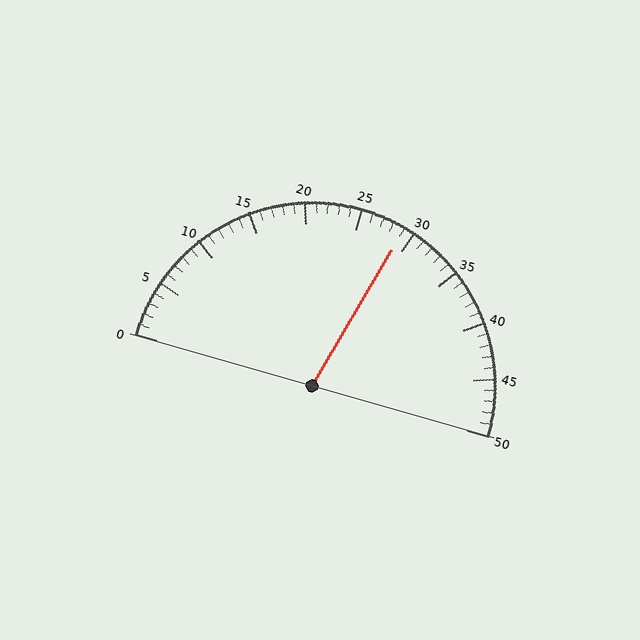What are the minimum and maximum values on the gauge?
The gauge ranges from 0 to 50.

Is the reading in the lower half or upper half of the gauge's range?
The reading is in the upper half of the range (0 to 50).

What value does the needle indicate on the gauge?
The needle indicates approximately 29.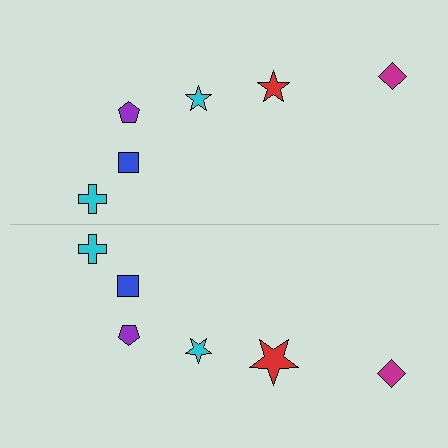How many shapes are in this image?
There are 12 shapes in this image.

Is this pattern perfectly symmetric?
No, the pattern is not perfectly symmetric. The red star on the bottom side has a different size than its mirror counterpart.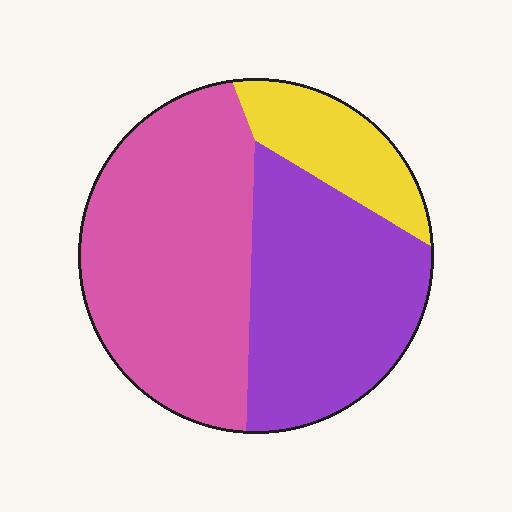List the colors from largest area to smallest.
From largest to smallest: pink, purple, yellow.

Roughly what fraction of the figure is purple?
Purple takes up about three eighths (3/8) of the figure.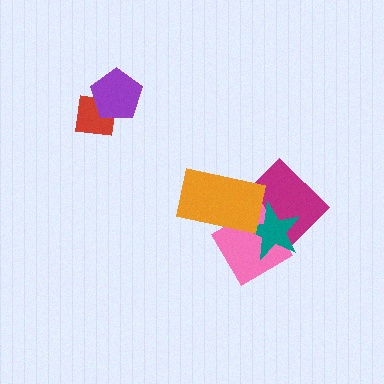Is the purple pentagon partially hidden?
No, no other shape covers it.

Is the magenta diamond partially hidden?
Yes, it is partially covered by another shape.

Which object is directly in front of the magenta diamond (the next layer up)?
The pink diamond is directly in front of the magenta diamond.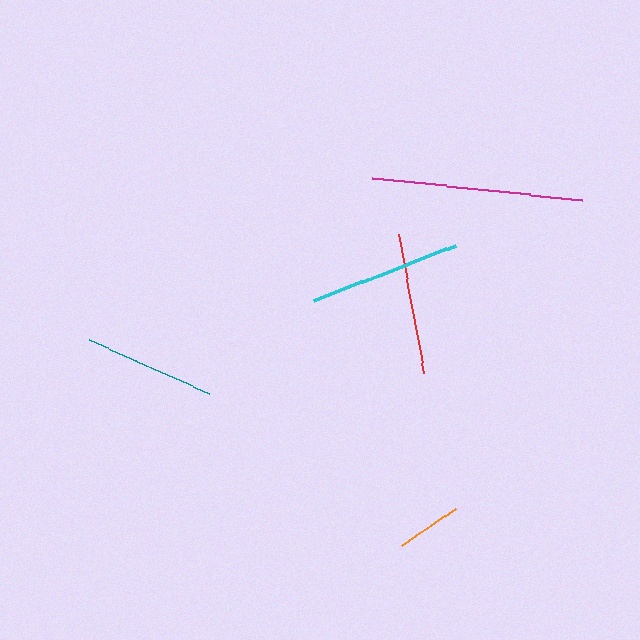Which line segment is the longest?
The magenta line is the longest at approximately 212 pixels.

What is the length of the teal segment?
The teal segment is approximately 132 pixels long.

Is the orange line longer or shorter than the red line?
The red line is longer than the orange line.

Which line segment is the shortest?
The orange line is the shortest at approximately 66 pixels.